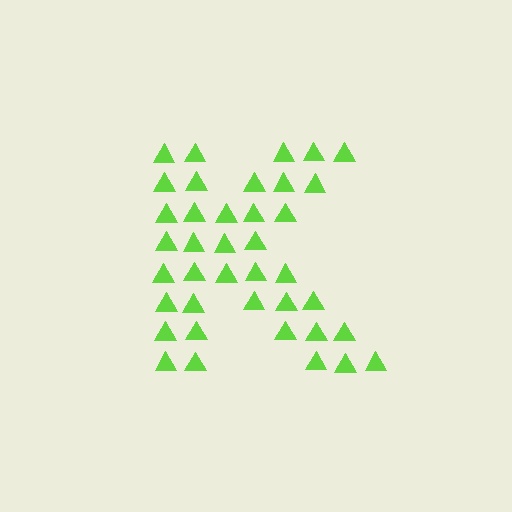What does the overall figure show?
The overall figure shows the letter K.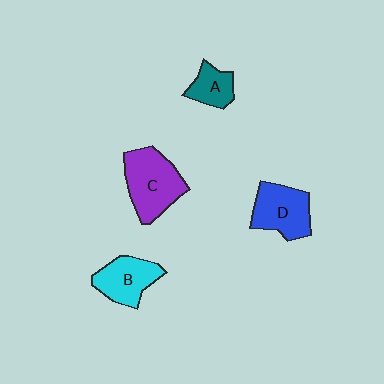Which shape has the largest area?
Shape C (purple).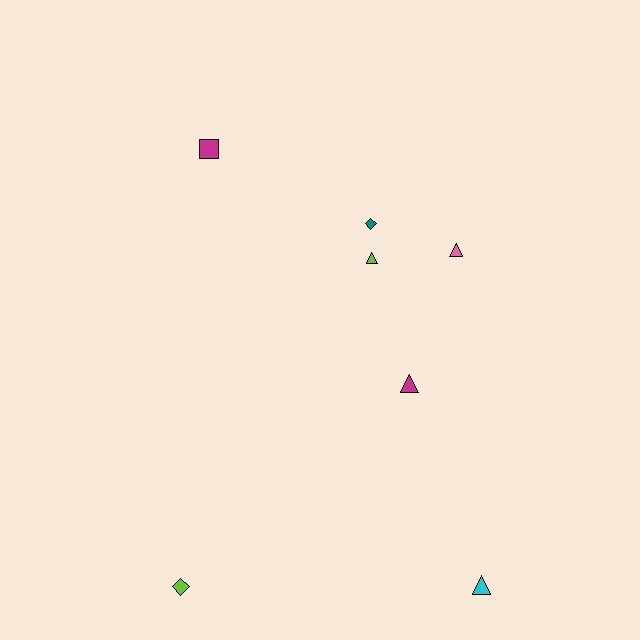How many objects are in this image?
There are 7 objects.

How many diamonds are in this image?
There are 2 diamonds.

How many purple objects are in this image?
There are no purple objects.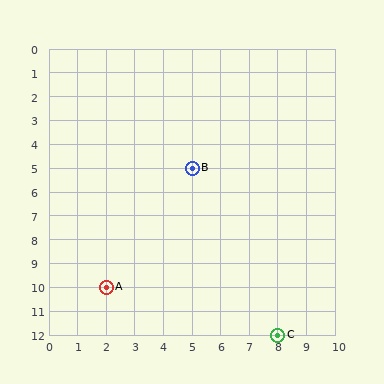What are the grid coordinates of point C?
Point C is at grid coordinates (8, 12).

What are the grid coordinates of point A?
Point A is at grid coordinates (2, 10).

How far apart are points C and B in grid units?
Points C and B are 3 columns and 7 rows apart (about 7.6 grid units diagonally).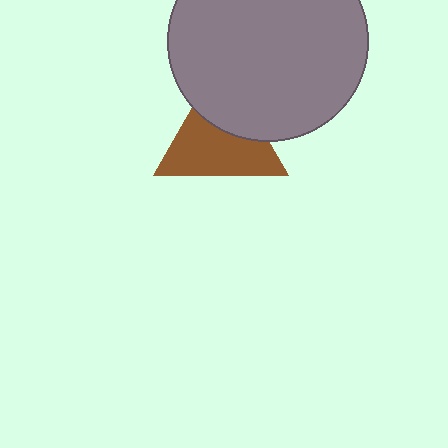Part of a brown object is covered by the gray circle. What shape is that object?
It is a triangle.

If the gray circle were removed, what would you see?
You would see the complete brown triangle.